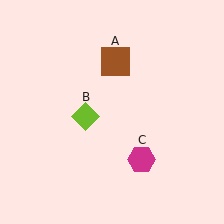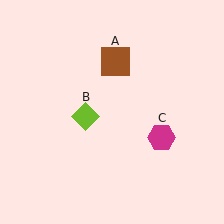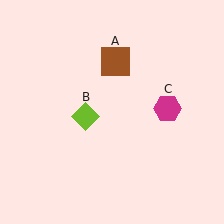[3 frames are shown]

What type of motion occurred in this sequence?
The magenta hexagon (object C) rotated counterclockwise around the center of the scene.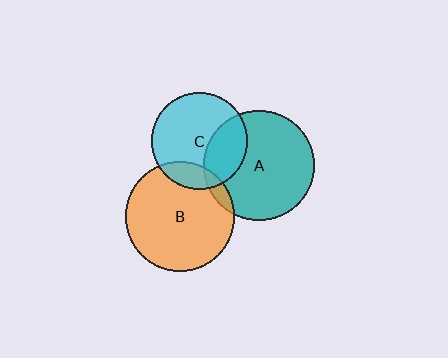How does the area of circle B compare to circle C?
Approximately 1.3 times.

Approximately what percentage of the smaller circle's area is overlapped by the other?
Approximately 5%.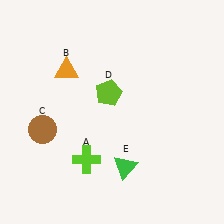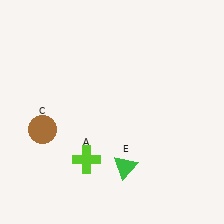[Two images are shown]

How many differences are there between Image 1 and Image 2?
There are 2 differences between the two images.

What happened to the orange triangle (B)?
The orange triangle (B) was removed in Image 2. It was in the top-left area of Image 1.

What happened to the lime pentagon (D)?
The lime pentagon (D) was removed in Image 2. It was in the top-left area of Image 1.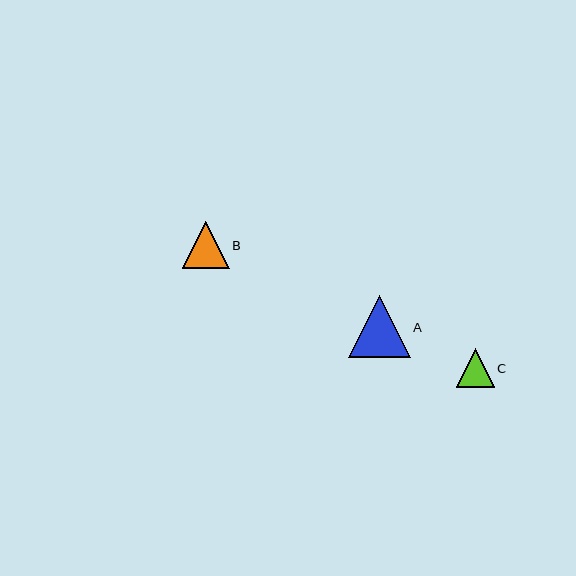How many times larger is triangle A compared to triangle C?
Triangle A is approximately 1.6 times the size of triangle C.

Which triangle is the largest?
Triangle A is the largest with a size of approximately 61 pixels.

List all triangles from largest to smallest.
From largest to smallest: A, B, C.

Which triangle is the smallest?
Triangle C is the smallest with a size of approximately 38 pixels.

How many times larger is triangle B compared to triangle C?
Triangle B is approximately 1.2 times the size of triangle C.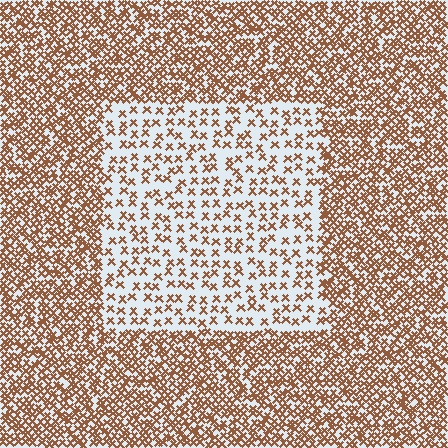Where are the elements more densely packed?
The elements are more densely packed outside the rectangle boundary.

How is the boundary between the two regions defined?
The boundary is defined by a change in element density (approximately 2.5x ratio). All elements are the same color, size, and shape.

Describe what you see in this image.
The image contains small brown elements arranged at two different densities. A rectangle-shaped region is visible where the elements are less densely packed than the surrounding area.